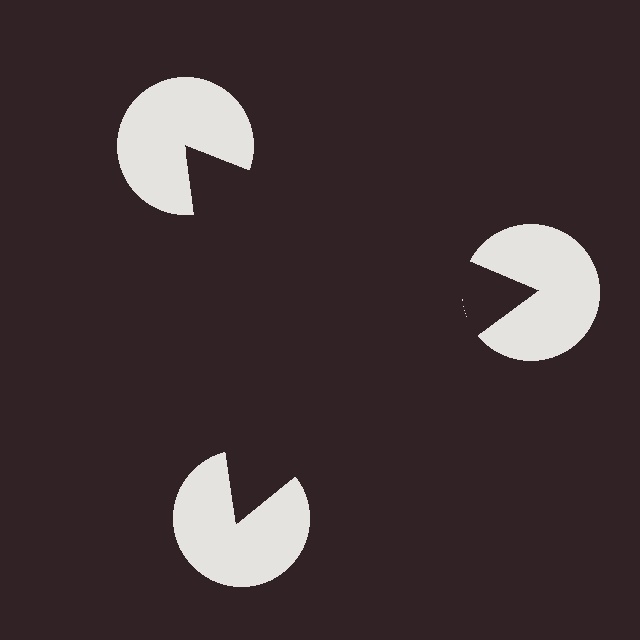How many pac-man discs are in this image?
There are 3 — one at each vertex of the illusory triangle.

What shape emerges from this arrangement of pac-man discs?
An illusory triangle — its edges are inferred from the aligned wedge cuts in the pac-man discs, not physically drawn.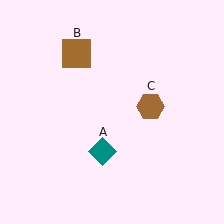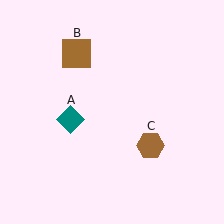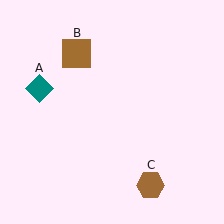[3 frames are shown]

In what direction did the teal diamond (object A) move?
The teal diamond (object A) moved up and to the left.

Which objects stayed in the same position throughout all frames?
Brown square (object B) remained stationary.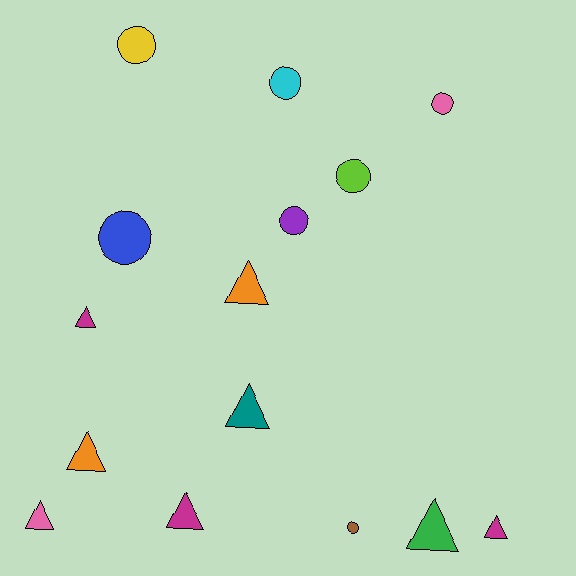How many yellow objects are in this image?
There is 1 yellow object.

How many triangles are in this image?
There are 8 triangles.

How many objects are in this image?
There are 15 objects.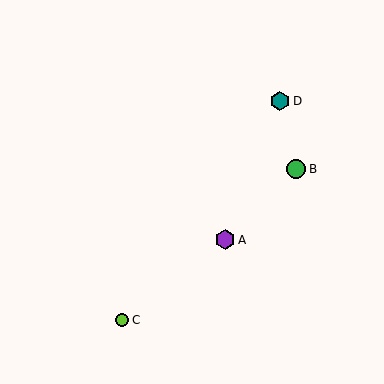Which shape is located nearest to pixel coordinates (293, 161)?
The green circle (labeled B) at (296, 169) is nearest to that location.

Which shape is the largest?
The purple hexagon (labeled A) is the largest.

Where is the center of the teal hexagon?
The center of the teal hexagon is at (280, 101).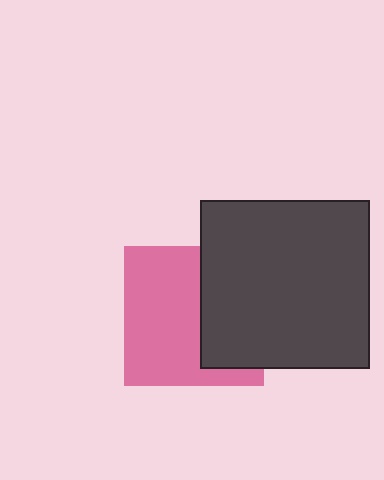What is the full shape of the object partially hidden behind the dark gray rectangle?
The partially hidden object is a pink square.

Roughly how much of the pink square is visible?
About half of it is visible (roughly 60%).